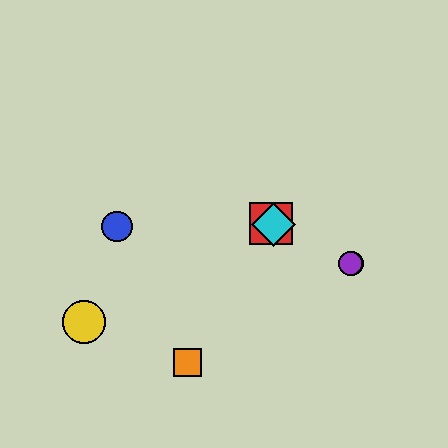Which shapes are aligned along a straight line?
The red square, the green circle, the purple circle, the cyan diamond are aligned along a straight line.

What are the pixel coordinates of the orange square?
The orange square is at (188, 363).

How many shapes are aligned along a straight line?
4 shapes (the red square, the green circle, the purple circle, the cyan diamond) are aligned along a straight line.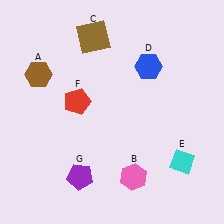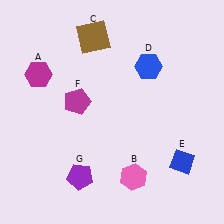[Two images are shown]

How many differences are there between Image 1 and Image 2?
There are 3 differences between the two images.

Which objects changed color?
A changed from brown to magenta. E changed from cyan to blue. F changed from red to magenta.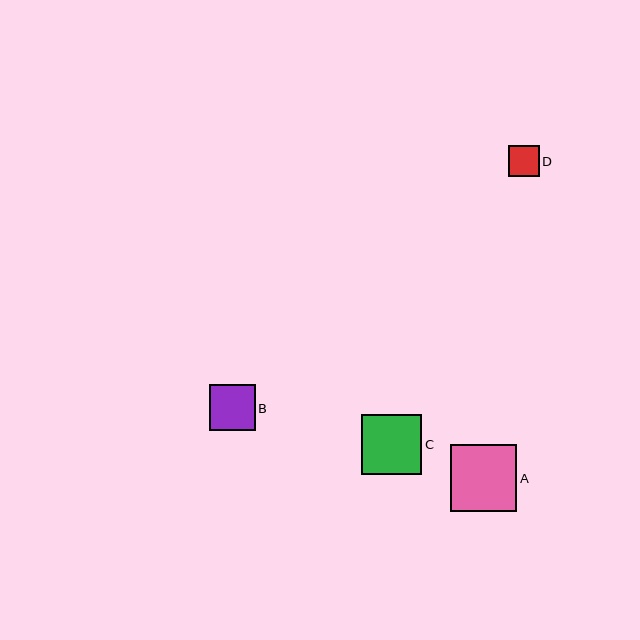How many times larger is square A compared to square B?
Square A is approximately 1.5 times the size of square B.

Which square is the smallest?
Square D is the smallest with a size of approximately 31 pixels.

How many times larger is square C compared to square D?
Square C is approximately 1.9 times the size of square D.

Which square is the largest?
Square A is the largest with a size of approximately 67 pixels.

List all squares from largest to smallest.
From largest to smallest: A, C, B, D.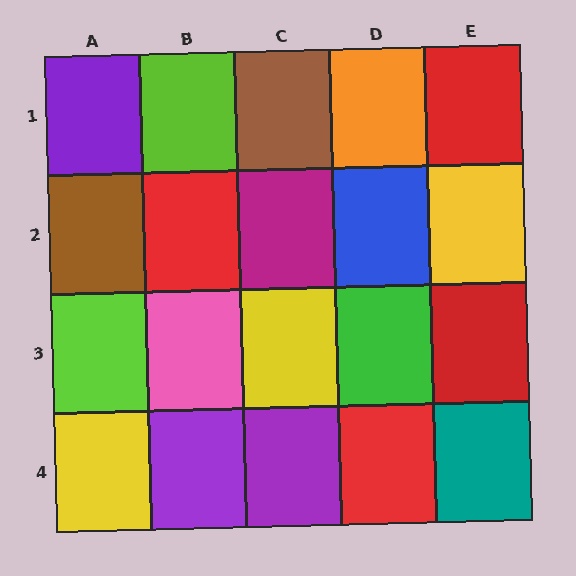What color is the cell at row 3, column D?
Green.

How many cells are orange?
1 cell is orange.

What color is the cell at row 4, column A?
Yellow.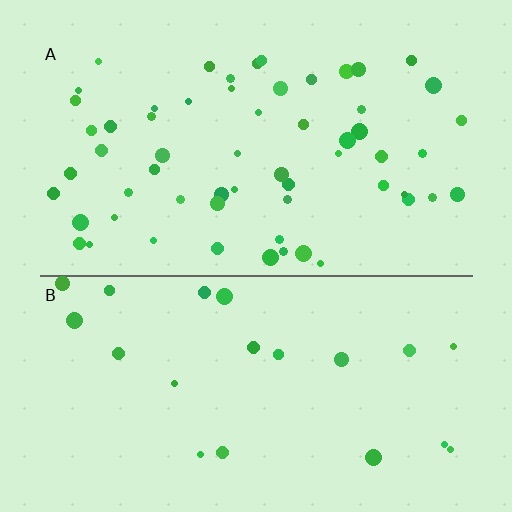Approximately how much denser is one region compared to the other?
Approximately 2.8× — region A over region B.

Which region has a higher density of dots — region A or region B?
A (the top).